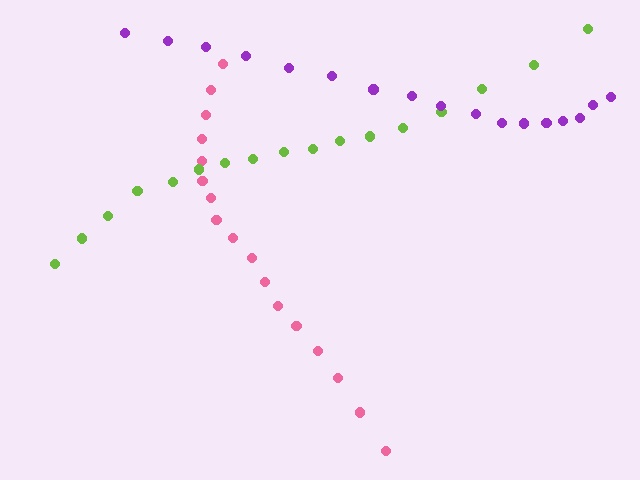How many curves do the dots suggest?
There are 3 distinct paths.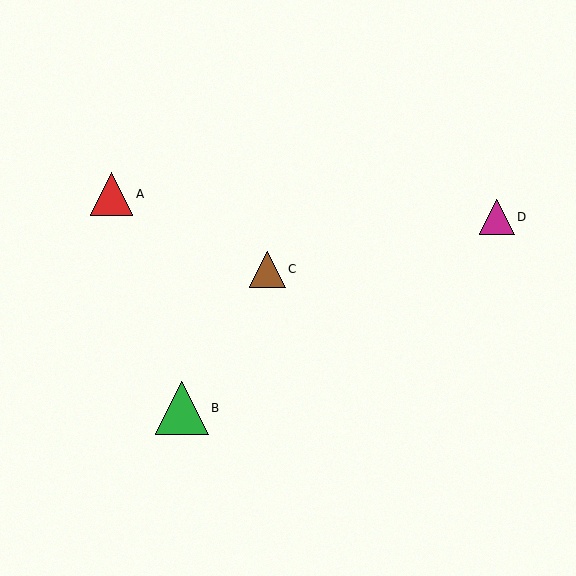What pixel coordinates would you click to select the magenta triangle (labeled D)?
Click at (497, 217) to select the magenta triangle D.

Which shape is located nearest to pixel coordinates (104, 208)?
The red triangle (labeled A) at (111, 194) is nearest to that location.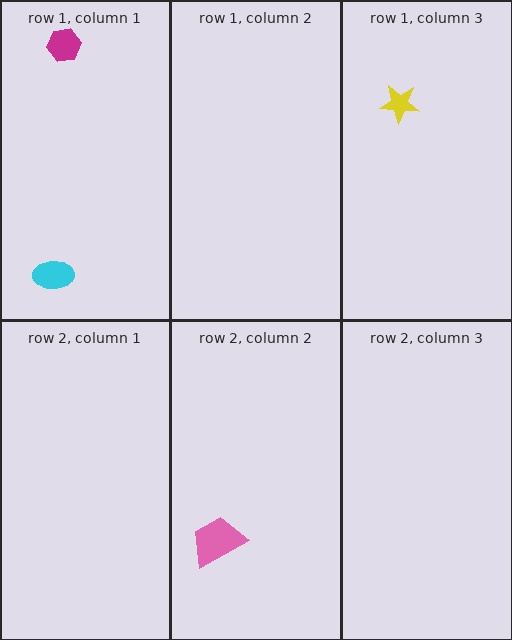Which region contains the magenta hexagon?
The row 1, column 1 region.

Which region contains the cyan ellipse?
The row 1, column 1 region.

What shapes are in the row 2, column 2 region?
The pink trapezoid.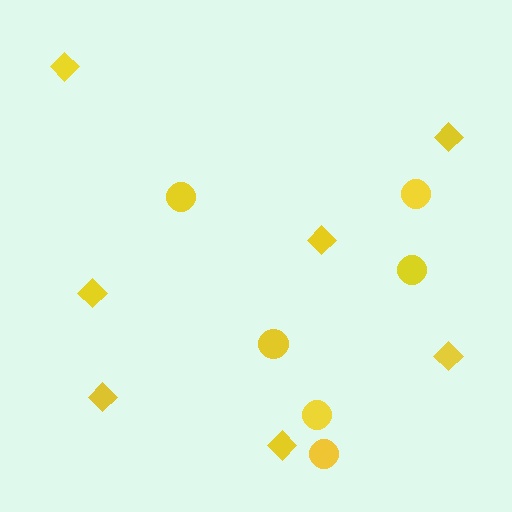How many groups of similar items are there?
There are 2 groups: one group of diamonds (7) and one group of circles (6).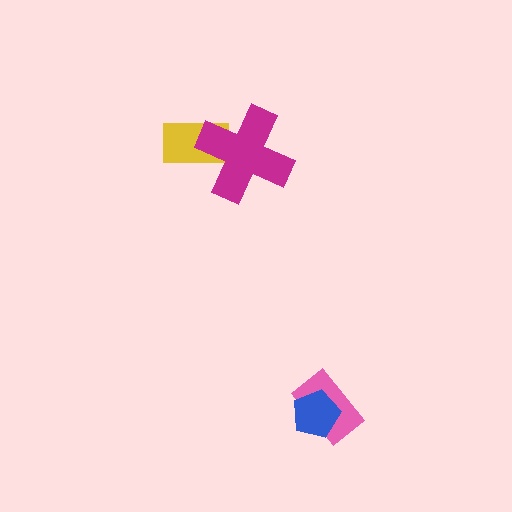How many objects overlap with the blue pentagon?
1 object overlaps with the blue pentagon.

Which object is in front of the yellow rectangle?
The magenta cross is in front of the yellow rectangle.